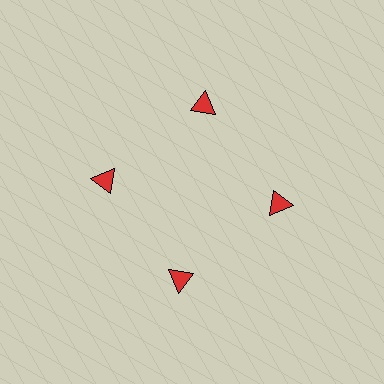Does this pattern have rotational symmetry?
Yes, this pattern has 4-fold rotational symmetry. It looks the same after rotating 90 degrees around the center.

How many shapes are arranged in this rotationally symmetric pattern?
There are 4 shapes, arranged in 4 groups of 1.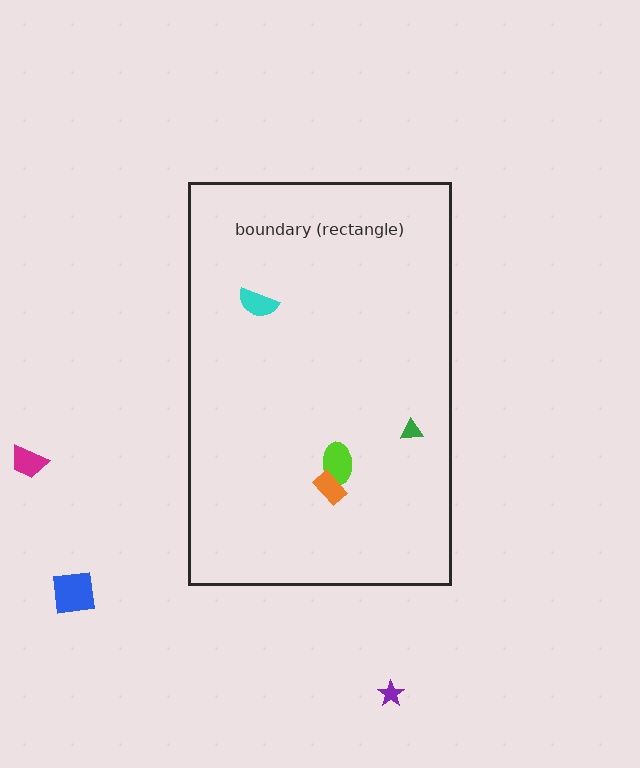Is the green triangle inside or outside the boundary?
Inside.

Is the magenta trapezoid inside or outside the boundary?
Outside.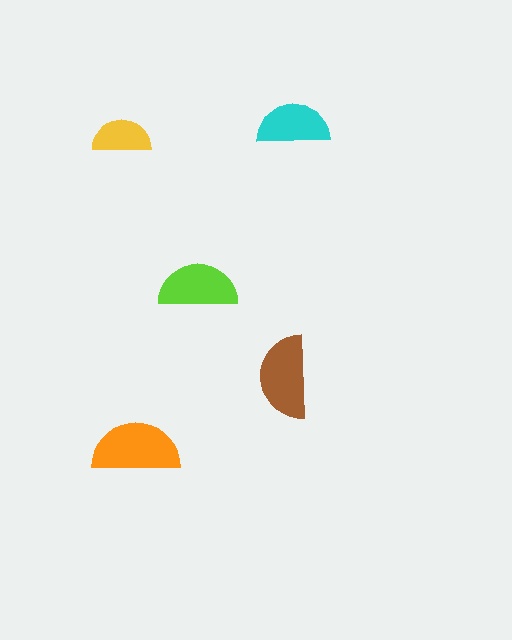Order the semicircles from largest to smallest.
the orange one, the brown one, the lime one, the cyan one, the yellow one.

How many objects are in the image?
There are 5 objects in the image.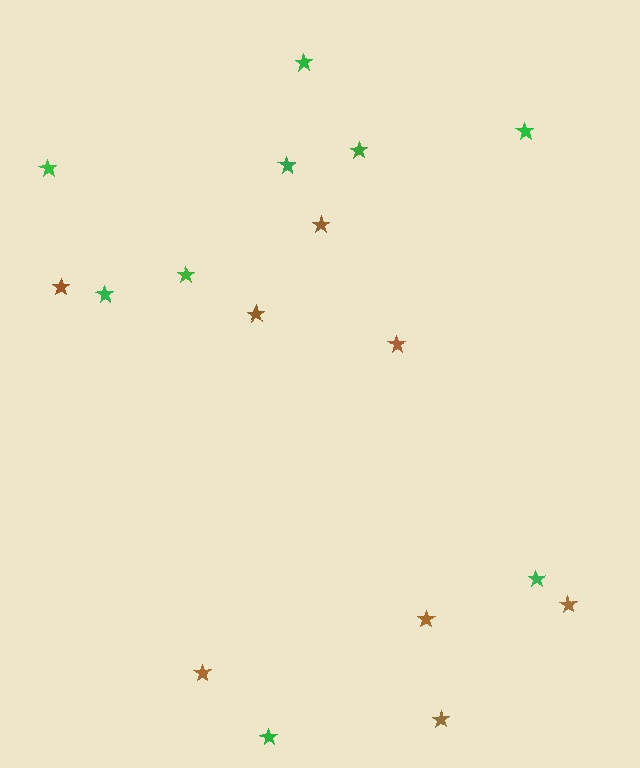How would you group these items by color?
There are 2 groups: one group of green stars (9) and one group of brown stars (8).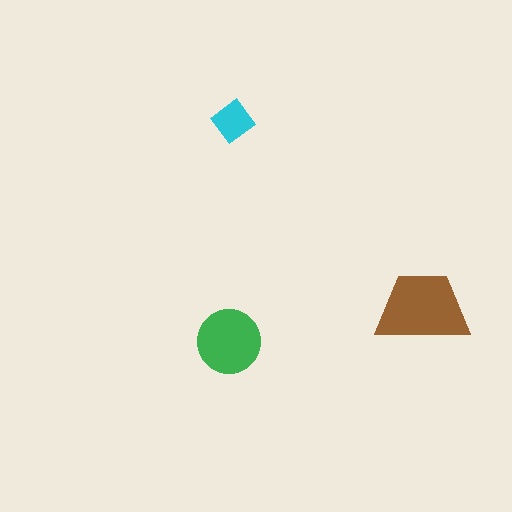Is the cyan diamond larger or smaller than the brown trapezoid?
Smaller.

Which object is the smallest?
The cyan diamond.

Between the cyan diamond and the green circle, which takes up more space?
The green circle.